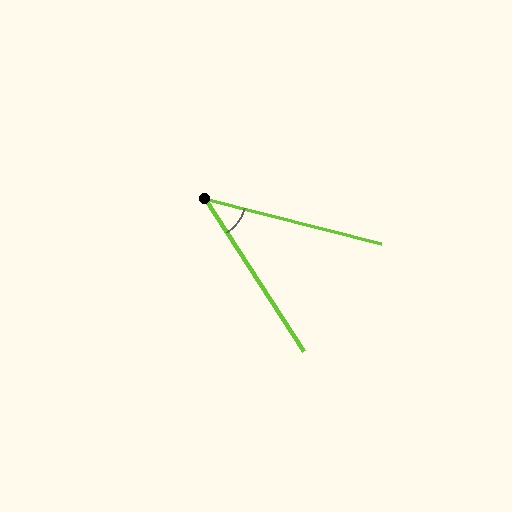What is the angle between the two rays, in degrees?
Approximately 43 degrees.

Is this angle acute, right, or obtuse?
It is acute.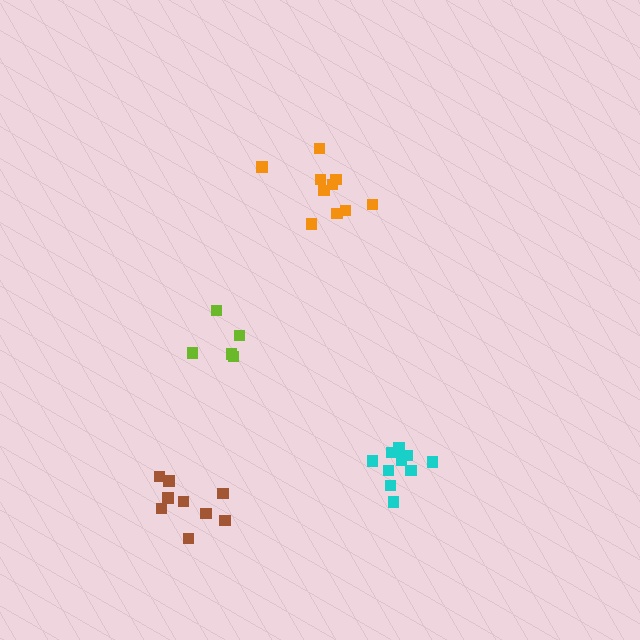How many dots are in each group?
Group 1: 9 dots, Group 2: 10 dots, Group 3: 10 dots, Group 4: 5 dots (34 total).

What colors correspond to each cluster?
The clusters are colored: brown, orange, cyan, lime.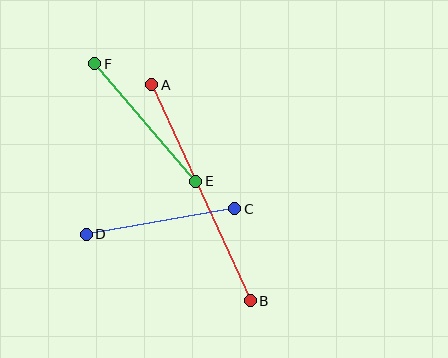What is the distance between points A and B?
The distance is approximately 237 pixels.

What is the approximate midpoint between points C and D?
The midpoint is at approximately (160, 221) pixels.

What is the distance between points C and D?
The distance is approximately 151 pixels.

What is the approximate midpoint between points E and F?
The midpoint is at approximately (145, 123) pixels.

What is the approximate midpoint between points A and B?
The midpoint is at approximately (201, 193) pixels.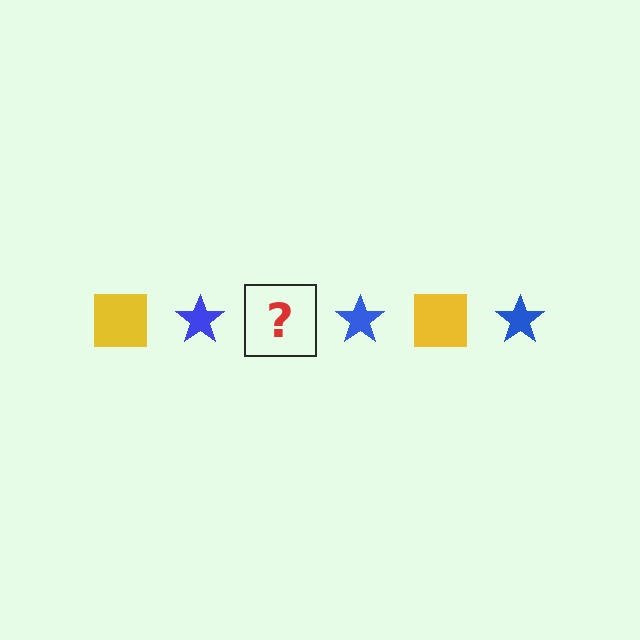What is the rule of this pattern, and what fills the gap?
The rule is that the pattern alternates between yellow square and blue star. The gap should be filled with a yellow square.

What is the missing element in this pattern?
The missing element is a yellow square.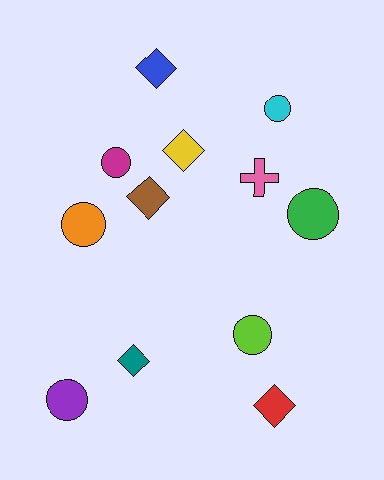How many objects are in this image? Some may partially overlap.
There are 12 objects.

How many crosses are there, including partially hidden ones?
There is 1 cross.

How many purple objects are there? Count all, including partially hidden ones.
There is 1 purple object.